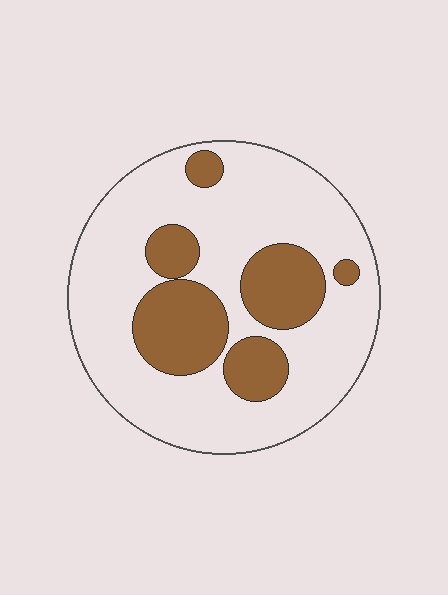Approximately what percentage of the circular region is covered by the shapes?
Approximately 25%.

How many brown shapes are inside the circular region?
6.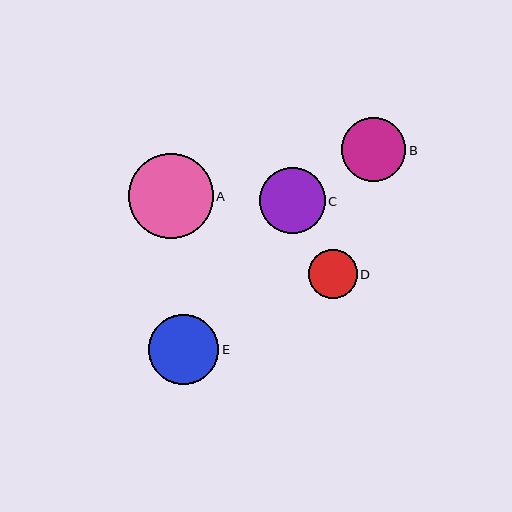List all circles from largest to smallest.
From largest to smallest: A, E, C, B, D.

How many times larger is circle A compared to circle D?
Circle A is approximately 1.7 times the size of circle D.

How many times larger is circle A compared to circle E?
Circle A is approximately 1.2 times the size of circle E.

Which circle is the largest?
Circle A is the largest with a size of approximately 85 pixels.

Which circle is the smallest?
Circle D is the smallest with a size of approximately 49 pixels.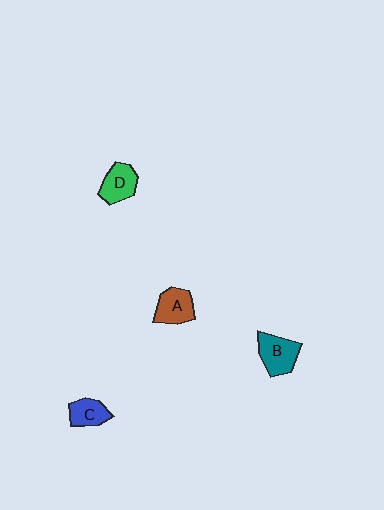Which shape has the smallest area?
Shape C (blue).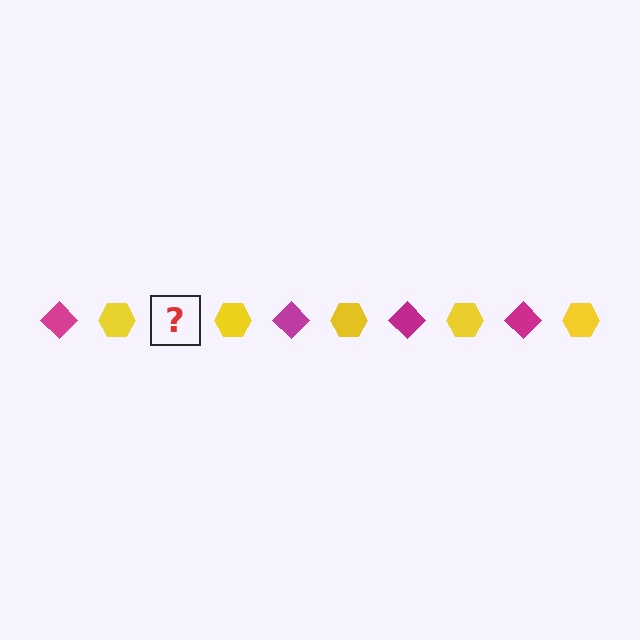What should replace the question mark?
The question mark should be replaced with a magenta diamond.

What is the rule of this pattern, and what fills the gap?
The rule is that the pattern alternates between magenta diamond and yellow hexagon. The gap should be filled with a magenta diamond.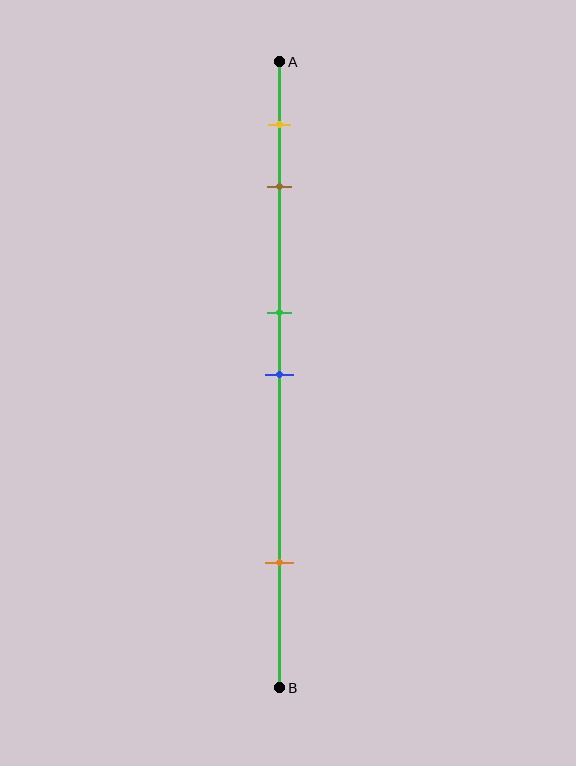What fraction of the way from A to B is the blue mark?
The blue mark is approximately 50% (0.5) of the way from A to B.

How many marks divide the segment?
There are 5 marks dividing the segment.